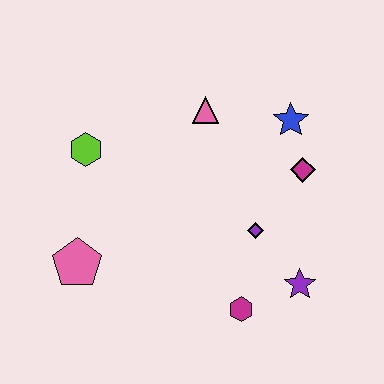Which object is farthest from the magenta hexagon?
The lime hexagon is farthest from the magenta hexagon.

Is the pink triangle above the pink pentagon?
Yes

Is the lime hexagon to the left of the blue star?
Yes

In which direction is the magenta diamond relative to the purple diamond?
The magenta diamond is above the purple diamond.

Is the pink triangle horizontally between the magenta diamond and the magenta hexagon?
No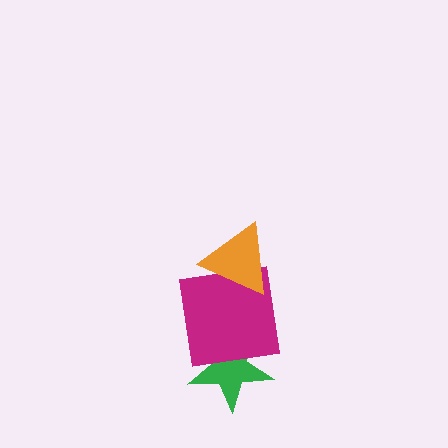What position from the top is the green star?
The green star is 3rd from the top.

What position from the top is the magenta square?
The magenta square is 2nd from the top.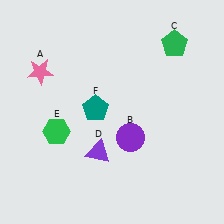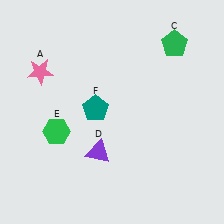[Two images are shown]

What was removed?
The purple circle (B) was removed in Image 2.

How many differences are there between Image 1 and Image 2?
There is 1 difference between the two images.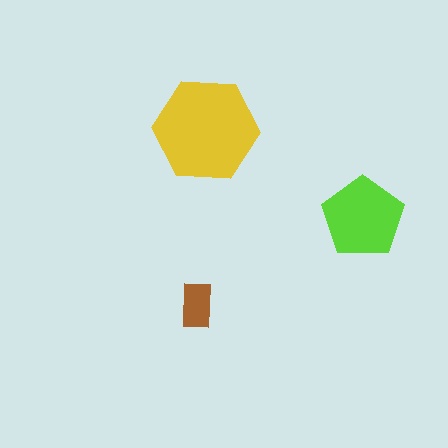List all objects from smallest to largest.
The brown rectangle, the lime pentagon, the yellow hexagon.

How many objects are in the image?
There are 3 objects in the image.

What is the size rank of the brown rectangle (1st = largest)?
3rd.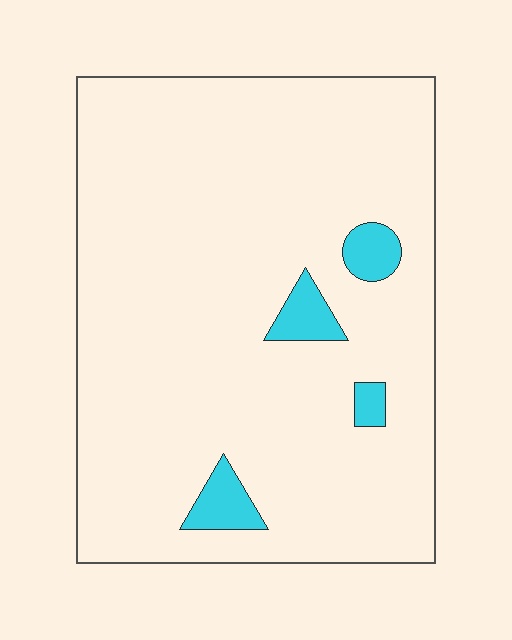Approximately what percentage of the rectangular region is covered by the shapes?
Approximately 5%.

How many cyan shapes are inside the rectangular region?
4.